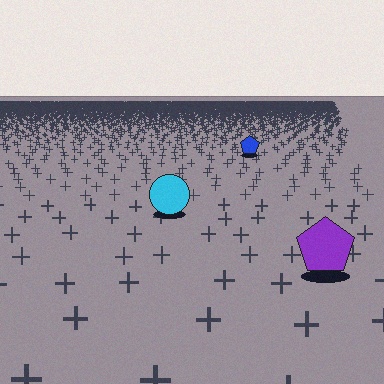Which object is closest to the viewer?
The purple pentagon is closest. The texture marks near it are larger and more spread out.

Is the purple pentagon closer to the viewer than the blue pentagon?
Yes. The purple pentagon is closer — you can tell from the texture gradient: the ground texture is coarser near it.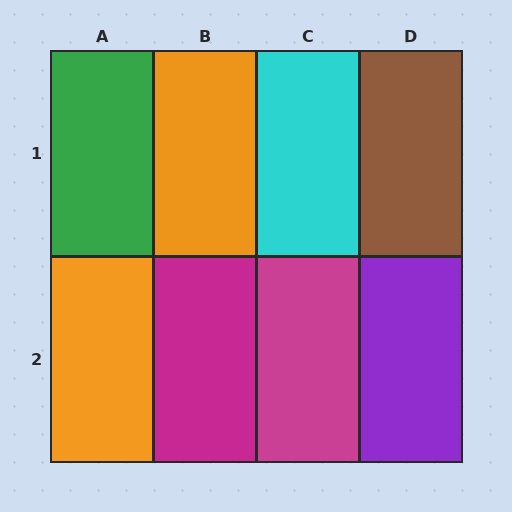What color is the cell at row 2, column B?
Magenta.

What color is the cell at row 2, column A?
Orange.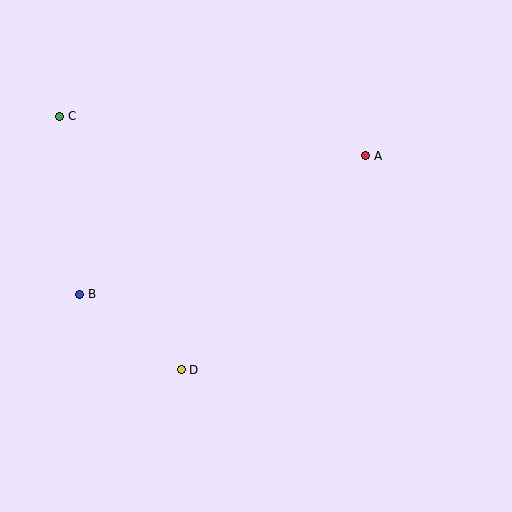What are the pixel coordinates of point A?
Point A is at (366, 156).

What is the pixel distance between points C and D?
The distance between C and D is 281 pixels.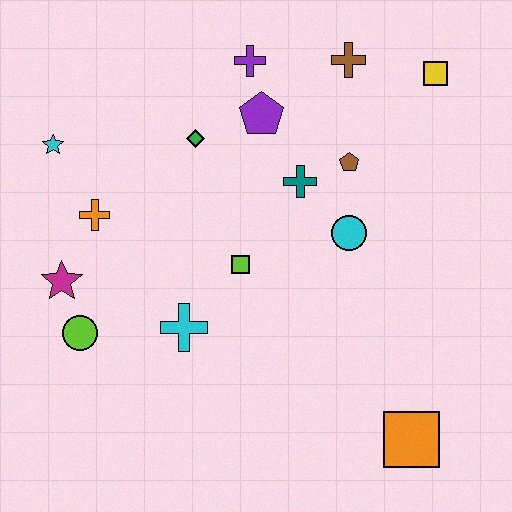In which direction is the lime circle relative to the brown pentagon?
The lime circle is to the left of the brown pentagon.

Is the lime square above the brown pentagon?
No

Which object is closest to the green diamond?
The purple pentagon is closest to the green diamond.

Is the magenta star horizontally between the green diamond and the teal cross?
No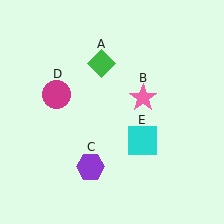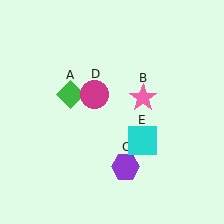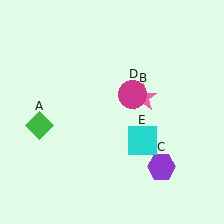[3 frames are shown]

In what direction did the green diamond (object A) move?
The green diamond (object A) moved down and to the left.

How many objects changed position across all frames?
3 objects changed position: green diamond (object A), purple hexagon (object C), magenta circle (object D).